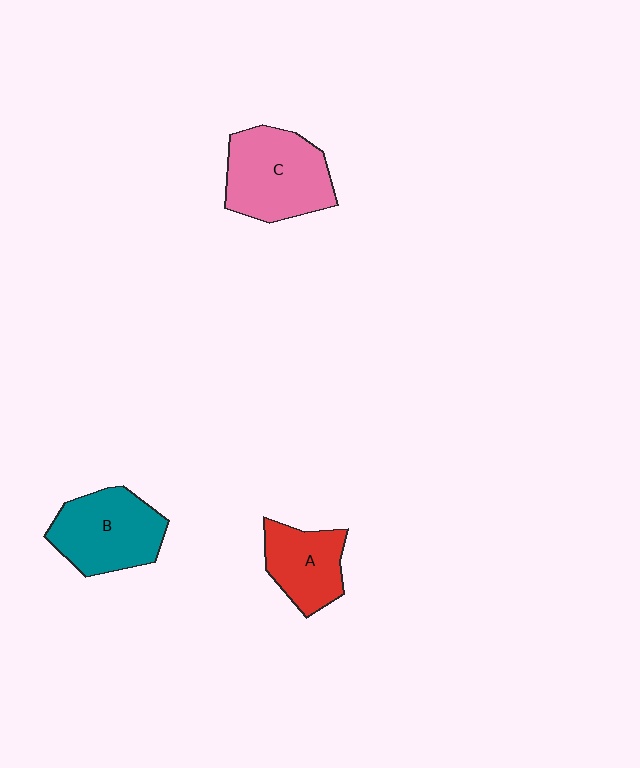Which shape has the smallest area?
Shape A (red).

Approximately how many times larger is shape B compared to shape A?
Approximately 1.3 times.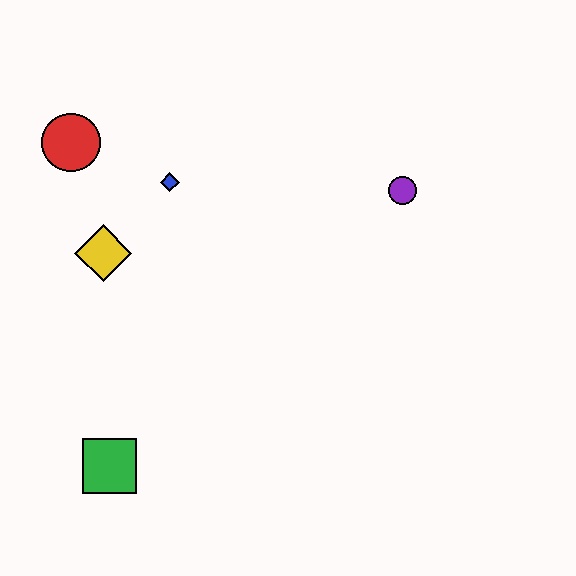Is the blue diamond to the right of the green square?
Yes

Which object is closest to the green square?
The yellow diamond is closest to the green square.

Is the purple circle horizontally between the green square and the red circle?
No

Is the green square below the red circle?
Yes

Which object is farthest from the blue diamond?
The green square is farthest from the blue diamond.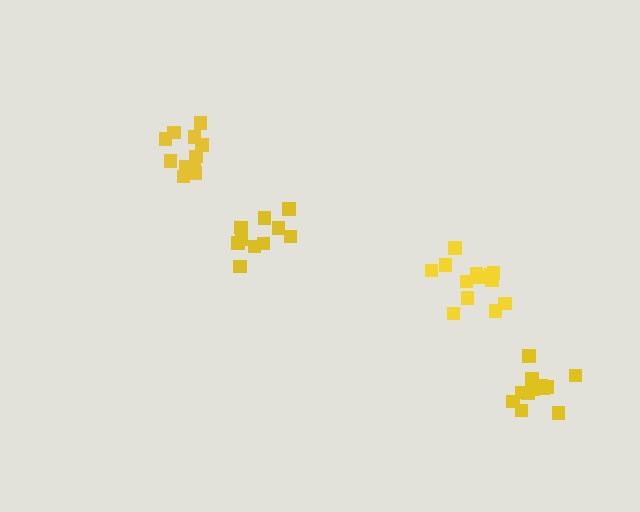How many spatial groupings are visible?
There are 4 spatial groupings.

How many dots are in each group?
Group 1: 10 dots, Group 2: 11 dots, Group 3: 13 dots, Group 4: 13 dots (47 total).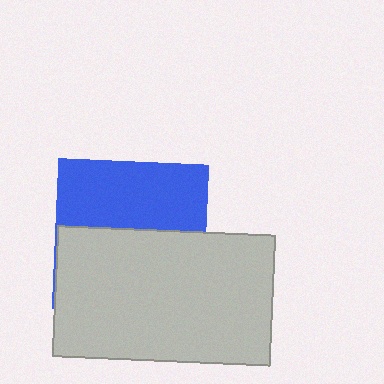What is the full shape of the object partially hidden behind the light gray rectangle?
The partially hidden object is a blue square.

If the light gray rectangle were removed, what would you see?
You would see the complete blue square.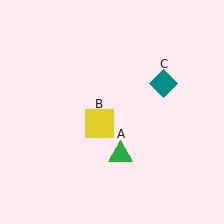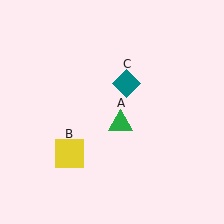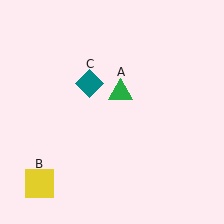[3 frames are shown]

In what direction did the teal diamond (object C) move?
The teal diamond (object C) moved left.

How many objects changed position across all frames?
3 objects changed position: green triangle (object A), yellow square (object B), teal diamond (object C).